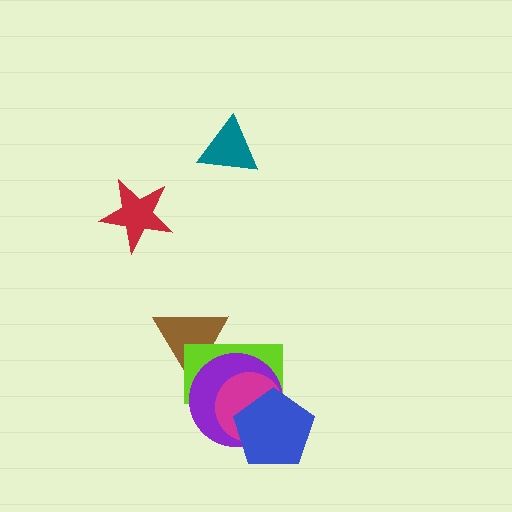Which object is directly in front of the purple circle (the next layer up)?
The magenta circle is directly in front of the purple circle.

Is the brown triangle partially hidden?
Yes, it is partially covered by another shape.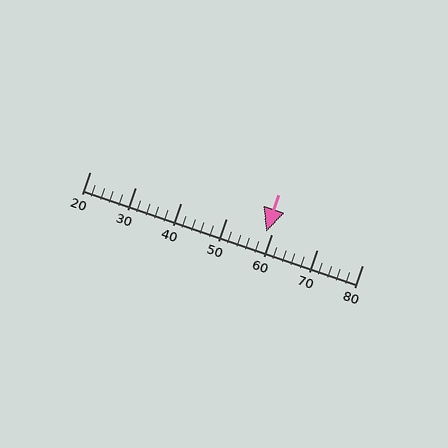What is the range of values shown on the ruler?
The ruler shows values from 20 to 80.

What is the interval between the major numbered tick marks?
The major tick marks are spaced 10 units apart.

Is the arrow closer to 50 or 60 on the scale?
The arrow is closer to 60.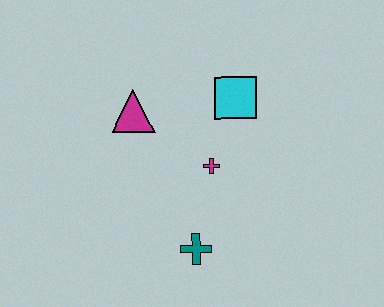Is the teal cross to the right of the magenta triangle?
Yes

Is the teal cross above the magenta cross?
No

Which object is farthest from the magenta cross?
The magenta triangle is farthest from the magenta cross.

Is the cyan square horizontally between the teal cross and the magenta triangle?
No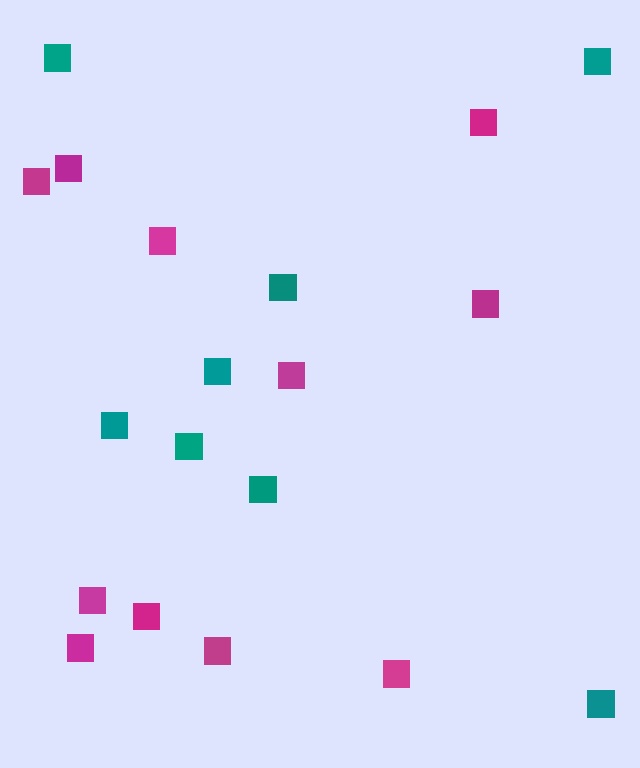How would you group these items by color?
There are 2 groups: one group of magenta squares (11) and one group of teal squares (8).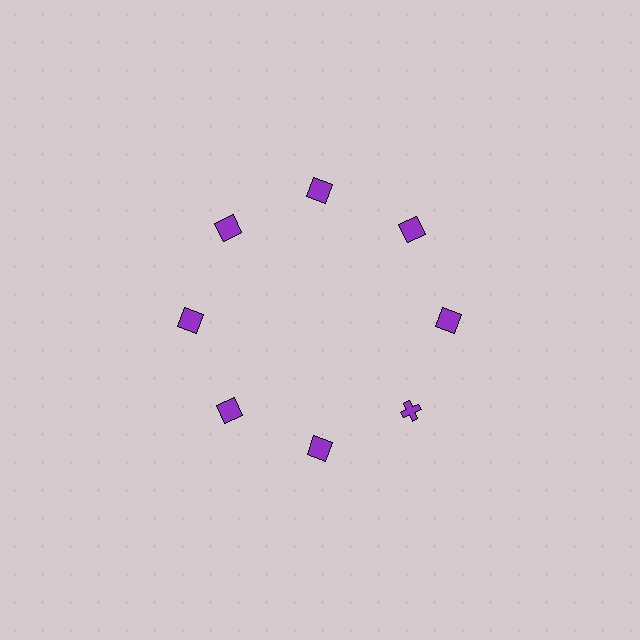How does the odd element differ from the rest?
It has a different shape: cross instead of square.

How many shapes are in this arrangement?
There are 8 shapes arranged in a ring pattern.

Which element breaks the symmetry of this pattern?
The purple cross at roughly the 4 o'clock position breaks the symmetry. All other shapes are purple squares.